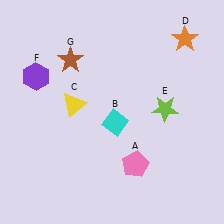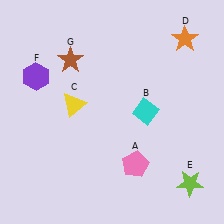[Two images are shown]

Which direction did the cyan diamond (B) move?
The cyan diamond (B) moved right.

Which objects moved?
The objects that moved are: the cyan diamond (B), the lime star (E).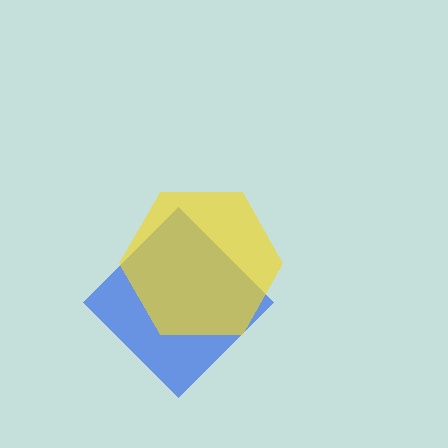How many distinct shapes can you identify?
There are 2 distinct shapes: a blue diamond, a yellow hexagon.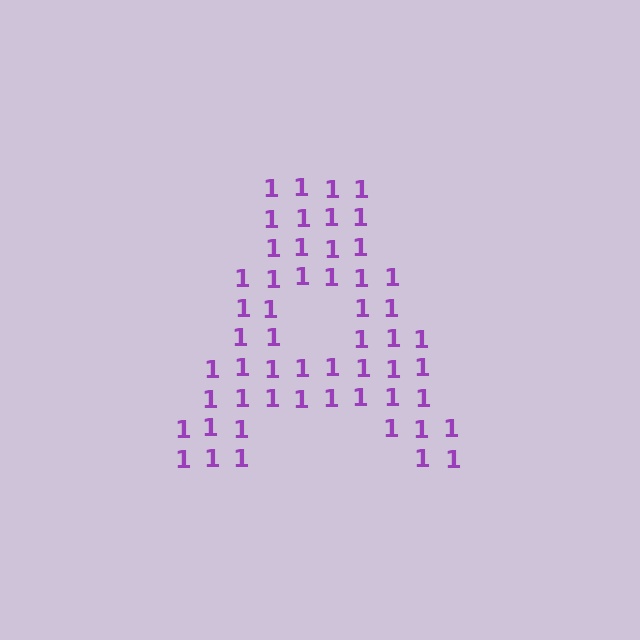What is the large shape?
The large shape is the letter A.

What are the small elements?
The small elements are digit 1's.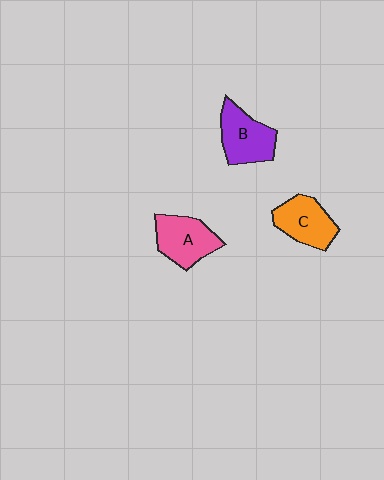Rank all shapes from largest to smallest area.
From largest to smallest: B (purple), A (pink), C (orange).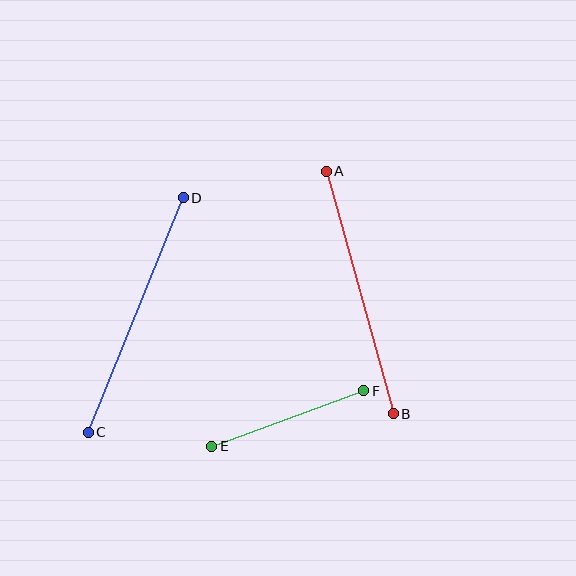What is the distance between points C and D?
The distance is approximately 253 pixels.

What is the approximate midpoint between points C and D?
The midpoint is at approximately (136, 315) pixels.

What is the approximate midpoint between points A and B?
The midpoint is at approximately (360, 292) pixels.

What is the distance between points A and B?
The distance is approximately 251 pixels.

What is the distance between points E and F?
The distance is approximately 162 pixels.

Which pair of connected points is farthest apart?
Points C and D are farthest apart.